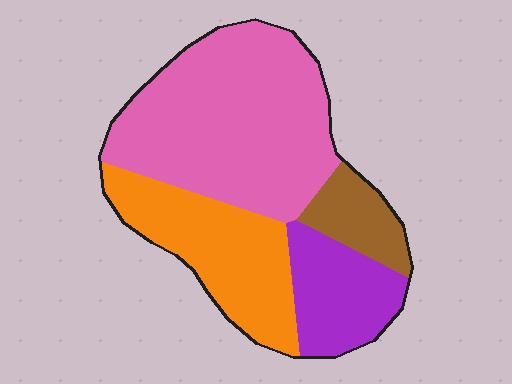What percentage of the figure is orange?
Orange takes up about one quarter (1/4) of the figure.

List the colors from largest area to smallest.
From largest to smallest: pink, orange, purple, brown.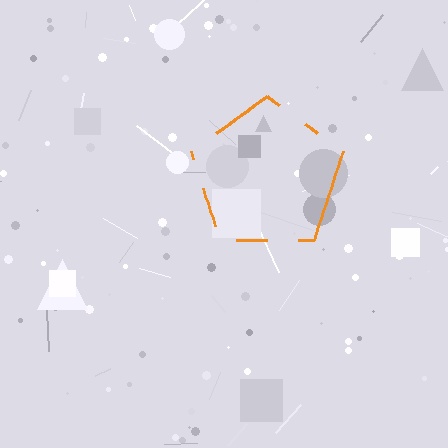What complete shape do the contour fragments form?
The contour fragments form a pentagon.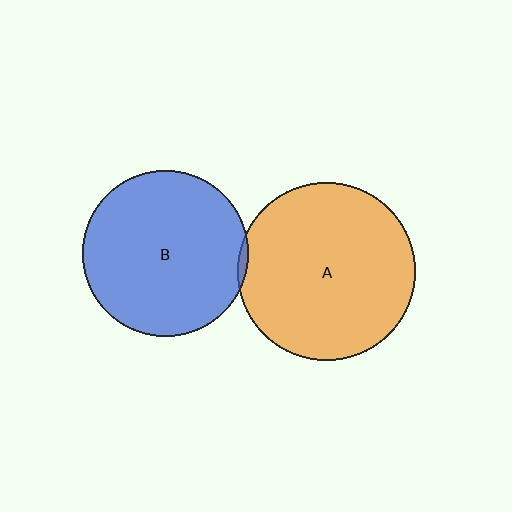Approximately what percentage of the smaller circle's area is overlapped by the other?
Approximately 5%.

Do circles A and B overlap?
Yes.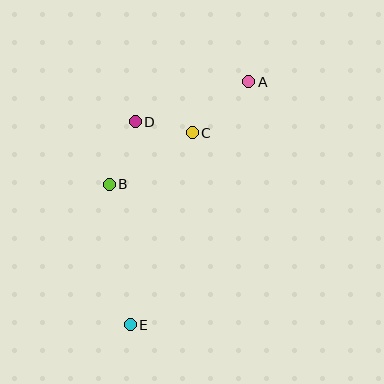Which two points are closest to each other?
Points C and D are closest to each other.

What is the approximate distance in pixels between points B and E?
The distance between B and E is approximately 142 pixels.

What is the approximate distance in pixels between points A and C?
The distance between A and C is approximately 76 pixels.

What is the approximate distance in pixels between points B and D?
The distance between B and D is approximately 68 pixels.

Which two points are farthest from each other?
Points A and E are farthest from each other.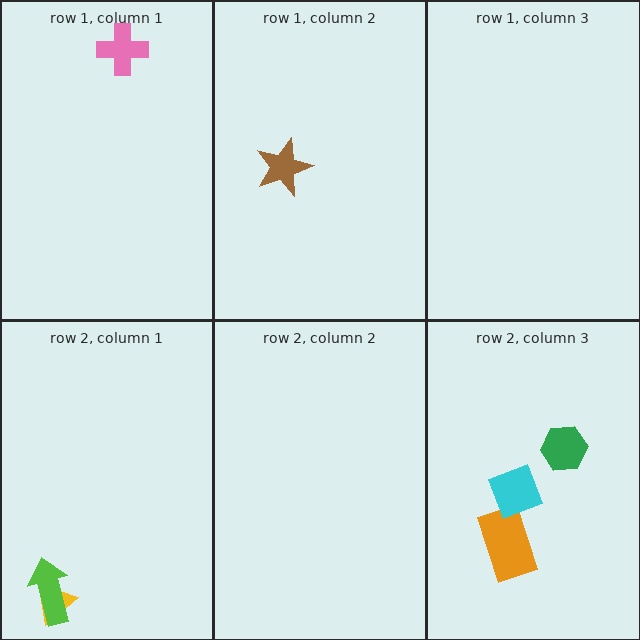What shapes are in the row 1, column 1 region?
The pink cross.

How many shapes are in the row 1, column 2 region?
1.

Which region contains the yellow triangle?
The row 2, column 1 region.